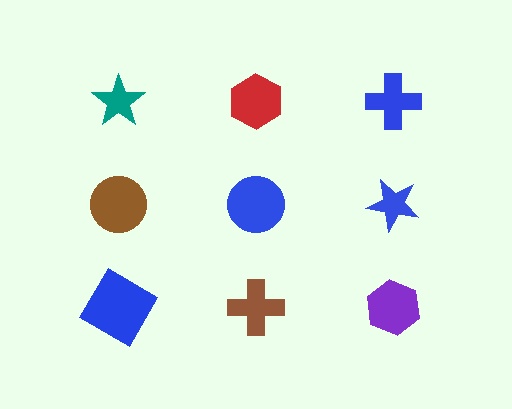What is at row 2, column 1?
A brown circle.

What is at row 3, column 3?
A purple hexagon.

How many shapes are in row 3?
3 shapes.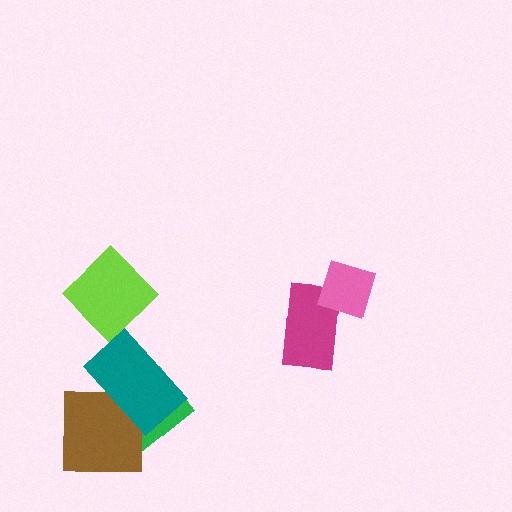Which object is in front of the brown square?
The teal rectangle is in front of the brown square.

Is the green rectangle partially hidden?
Yes, it is partially covered by another shape.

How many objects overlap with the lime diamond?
0 objects overlap with the lime diamond.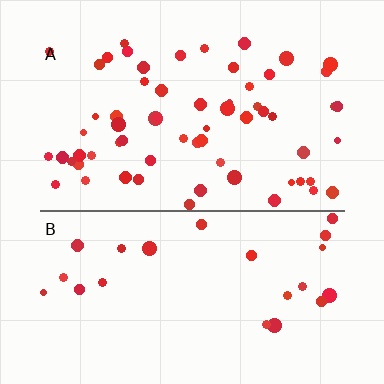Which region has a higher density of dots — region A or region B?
A (the top).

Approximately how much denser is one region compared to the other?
Approximately 2.6× — region A over region B.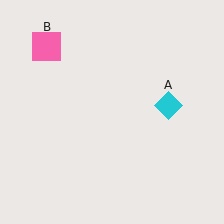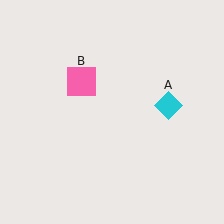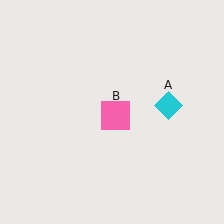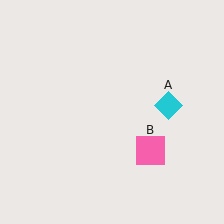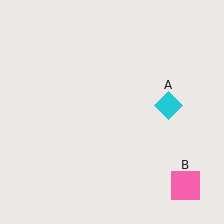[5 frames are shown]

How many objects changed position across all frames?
1 object changed position: pink square (object B).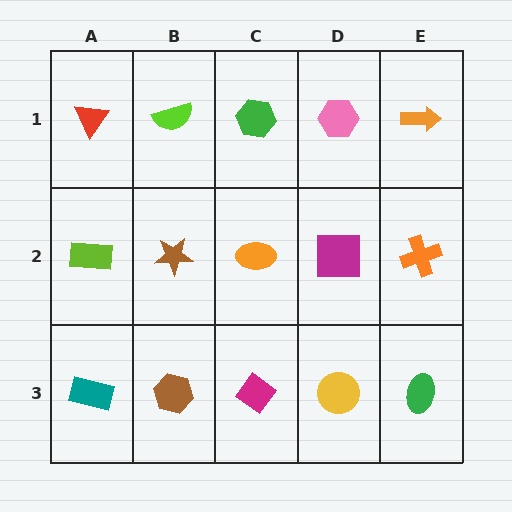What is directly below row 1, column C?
An orange ellipse.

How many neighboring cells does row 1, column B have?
3.